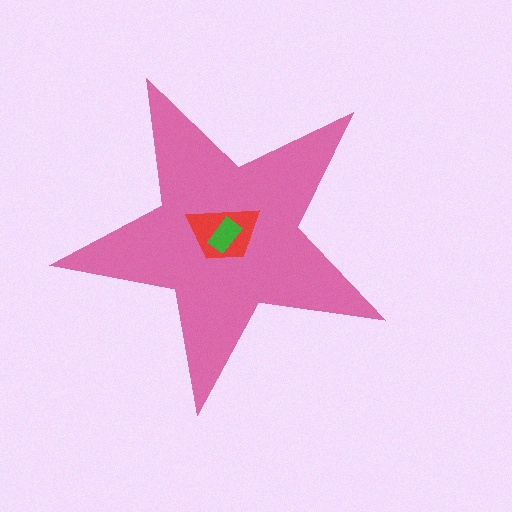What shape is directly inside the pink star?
The red trapezoid.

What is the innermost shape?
The green rectangle.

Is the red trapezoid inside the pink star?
Yes.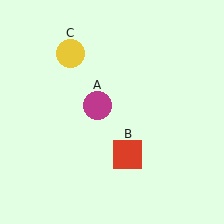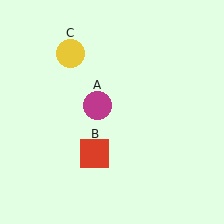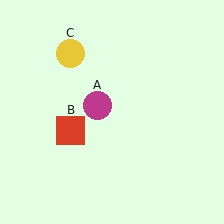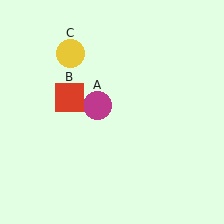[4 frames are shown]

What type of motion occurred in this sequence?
The red square (object B) rotated clockwise around the center of the scene.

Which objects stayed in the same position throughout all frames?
Magenta circle (object A) and yellow circle (object C) remained stationary.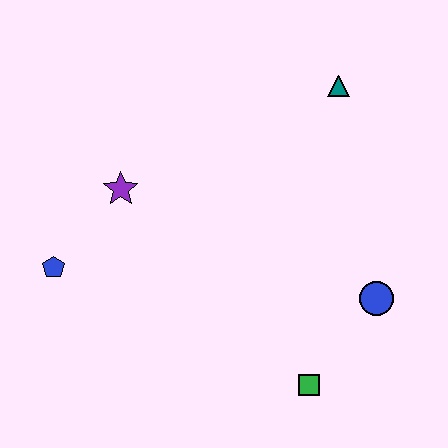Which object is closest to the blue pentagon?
The purple star is closest to the blue pentagon.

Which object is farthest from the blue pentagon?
The teal triangle is farthest from the blue pentagon.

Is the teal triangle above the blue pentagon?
Yes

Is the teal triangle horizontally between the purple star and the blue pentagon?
No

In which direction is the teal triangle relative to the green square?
The teal triangle is above the green square.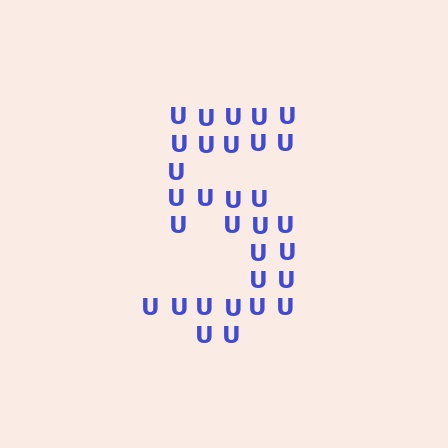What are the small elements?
The small elements are letter U's.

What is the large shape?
The large shape is the digit 5.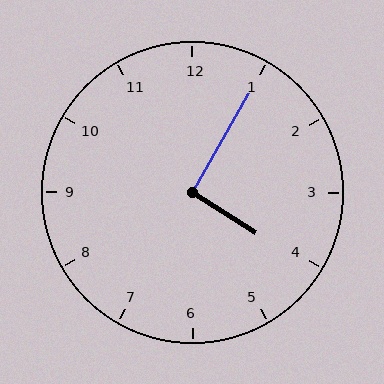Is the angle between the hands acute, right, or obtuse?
It is right.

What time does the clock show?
4:05.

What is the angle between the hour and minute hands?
Approximately 92 degrees.